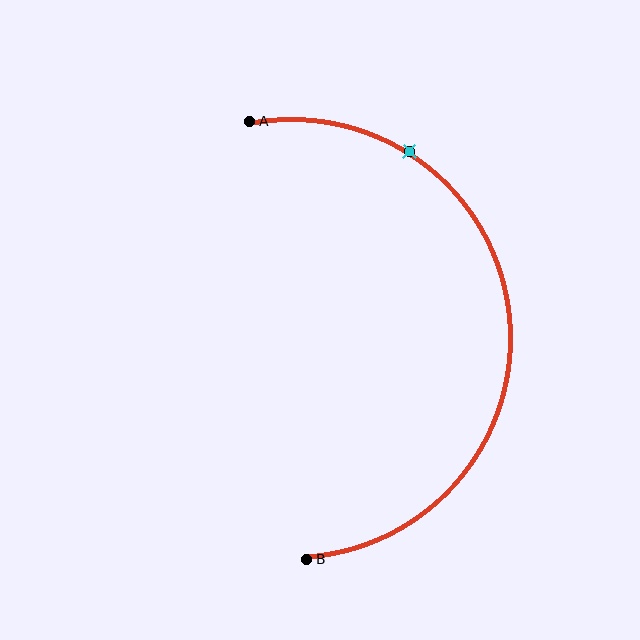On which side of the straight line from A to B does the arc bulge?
The arc bulges to the right of the straight line connecting A and B.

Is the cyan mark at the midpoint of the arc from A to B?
No. The cyan mark lies on the arc but is closer to endpoint A. The arc midpoint would be at the point on the curve equidistant along the arc from both A and B.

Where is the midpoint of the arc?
The arc midpoint is the point on the curve farthest from the straight line joining A and B. It sits to the right of that line.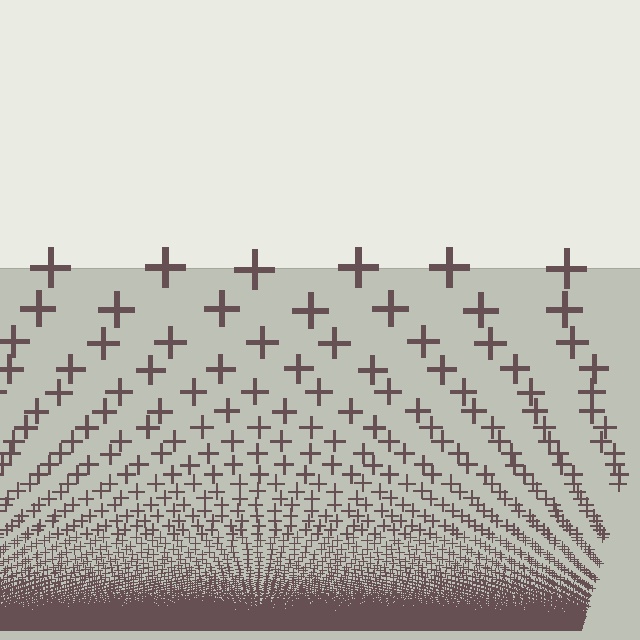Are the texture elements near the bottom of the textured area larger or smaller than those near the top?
Smaller. The gradient is inverted — elements near the bottom are smaller and denser.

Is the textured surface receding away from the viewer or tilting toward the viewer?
The surface appears to tilt toward the viewer. Texture elements get larger and sparser toward the top.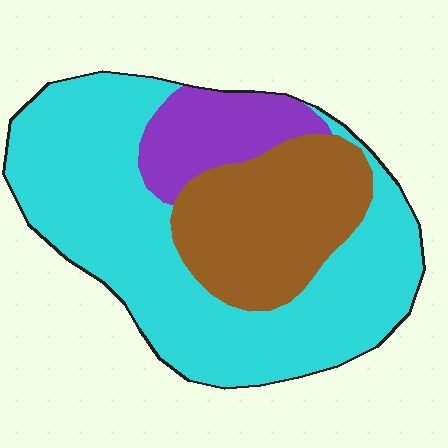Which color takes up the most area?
Cyan, at roughly 60%.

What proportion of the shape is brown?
Brown takes up about one quarter (1/4) of the shape.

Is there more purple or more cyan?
Cyan.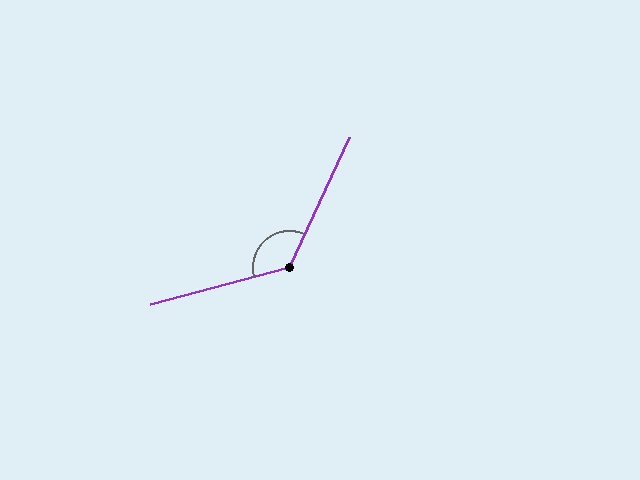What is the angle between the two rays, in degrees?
Approximately 130 degrees.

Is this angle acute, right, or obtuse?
It is obtuse.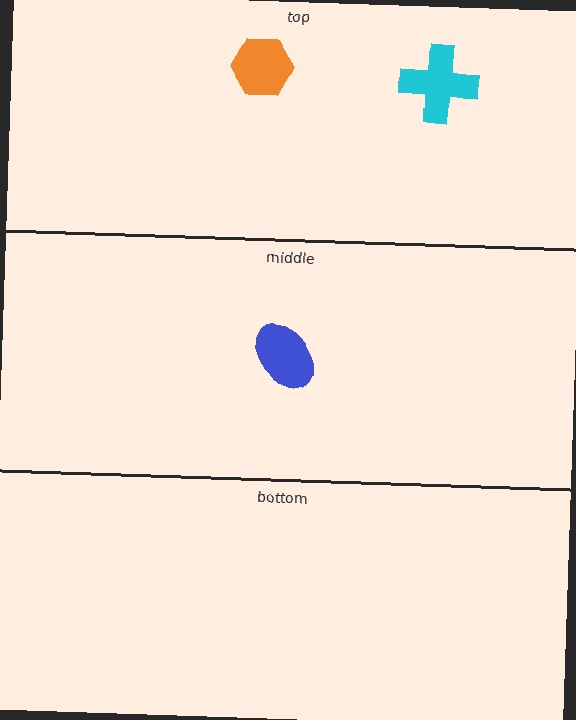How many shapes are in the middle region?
1.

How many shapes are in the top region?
2.